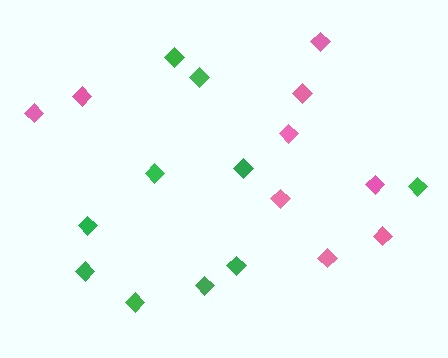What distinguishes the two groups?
There are 2 groups: one group of green diamonds (10) and one group of pink diamonds (9).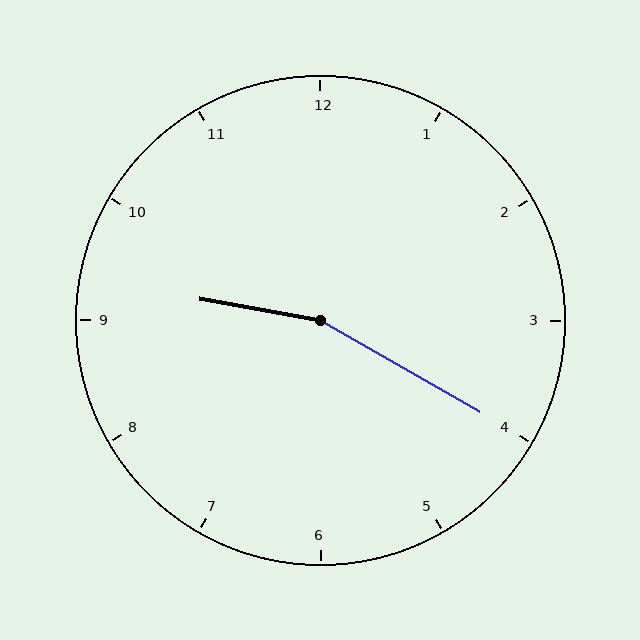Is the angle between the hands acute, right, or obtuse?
It is obtuse.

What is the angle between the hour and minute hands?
Approximately 160 degrees.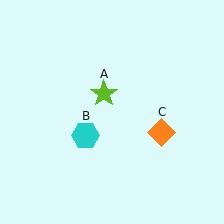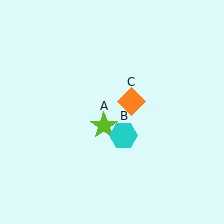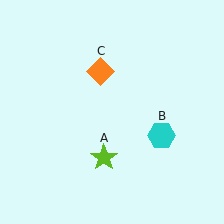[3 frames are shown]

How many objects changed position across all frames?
3 objects changed position: lime star (object A), cyan hexagon (object B), orange diamond (object C).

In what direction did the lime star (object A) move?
The lime star (object A) moved down.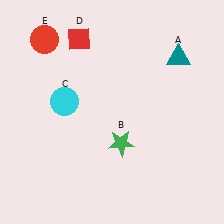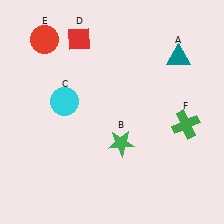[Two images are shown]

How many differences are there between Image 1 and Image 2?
There is 1 difference between the two images.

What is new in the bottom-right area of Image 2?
A green cross (F) was added in the bottom-right area of Image 2.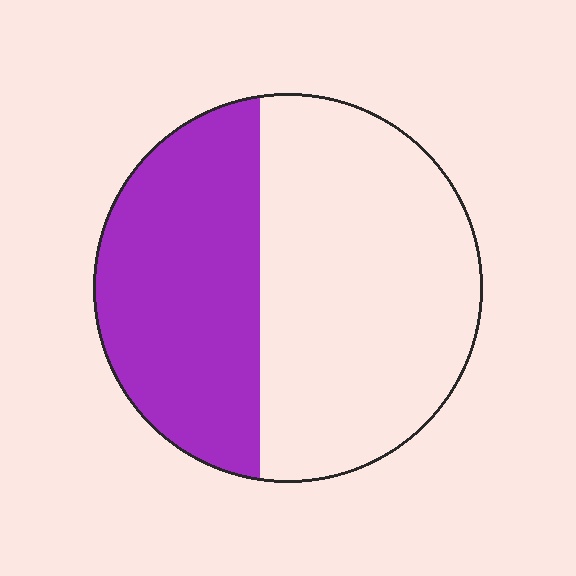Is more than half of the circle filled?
No.